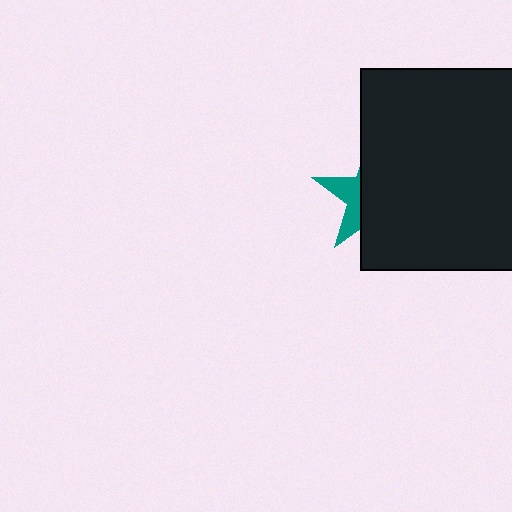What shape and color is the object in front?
The object in front is a black square.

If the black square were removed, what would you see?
You would see the complete teal star.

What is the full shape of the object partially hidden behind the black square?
The partially hidden object is a teal star.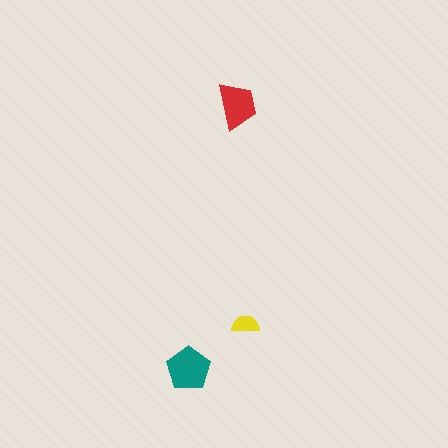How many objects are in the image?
There are 3 objects in the image.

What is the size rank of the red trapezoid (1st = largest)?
2nd.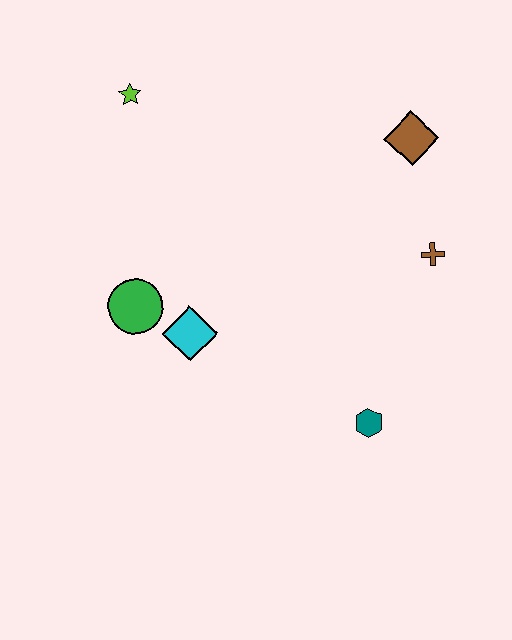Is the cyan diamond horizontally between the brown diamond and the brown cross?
No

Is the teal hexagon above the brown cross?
No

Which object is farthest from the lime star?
The teal hexagon is farthest from the lime star.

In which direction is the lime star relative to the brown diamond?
The lime star is to the left of the brown diamond.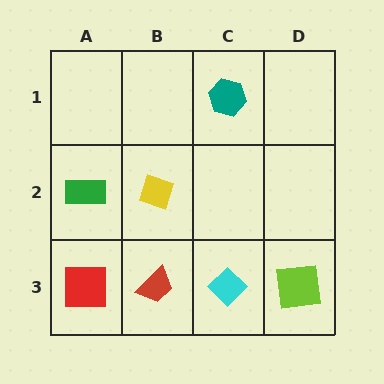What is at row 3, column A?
A red square.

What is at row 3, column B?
A red trapezoid.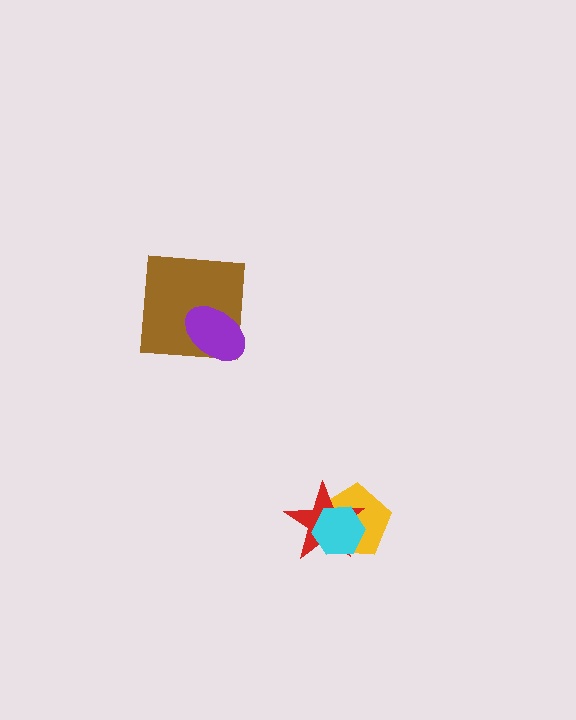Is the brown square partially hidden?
Yes, it is partially covered by another shape.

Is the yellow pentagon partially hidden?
Yes, it is partially covered by another shape.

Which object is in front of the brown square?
The purple ellipse is in front of the brown square.